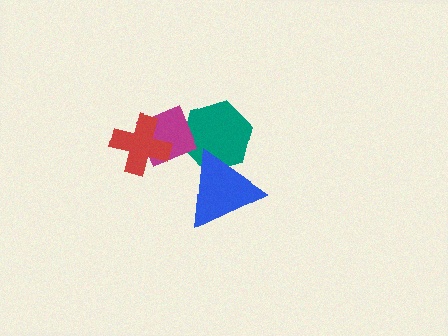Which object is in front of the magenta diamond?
The red cross is in front of the magenta diamond.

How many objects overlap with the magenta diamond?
2 objects overlap with the magenta diamond.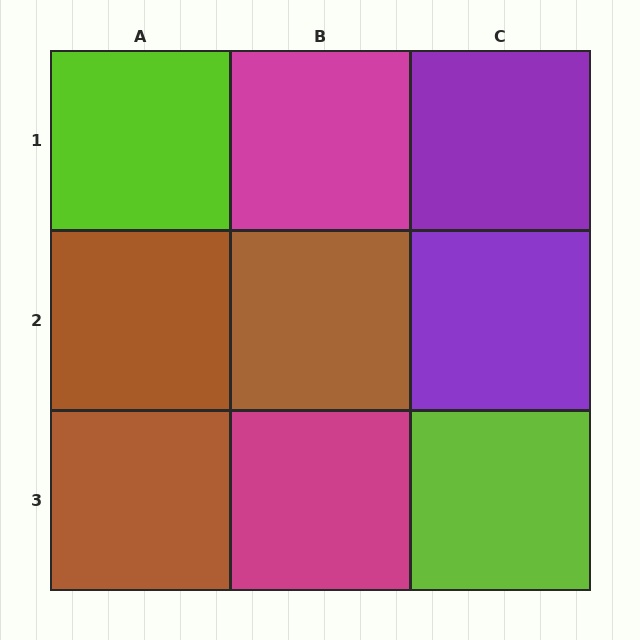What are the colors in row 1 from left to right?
Lime, magenta, purple.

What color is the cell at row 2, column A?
Brown.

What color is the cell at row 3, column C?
Lime.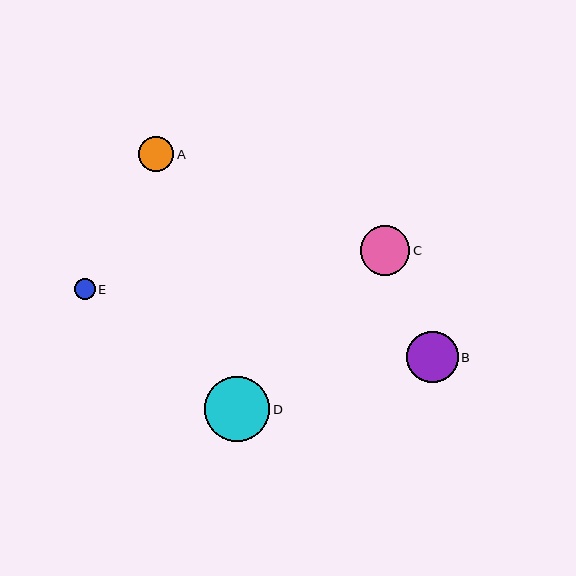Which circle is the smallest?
Circle E is the smallest with a size of approximately 20 pixels.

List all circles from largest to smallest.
From largest to smallest: D, B, C, A, E.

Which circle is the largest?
Circle D is the largest with a size of approximately 65 pixels.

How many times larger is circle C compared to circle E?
Circle C is approximately 2.4 times the size of circle E.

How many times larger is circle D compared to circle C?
Circle D is approximately 1.3 times the size of circle C.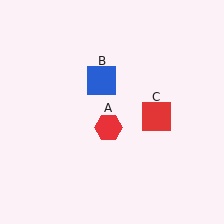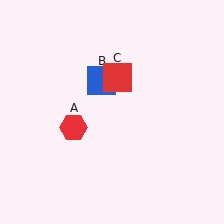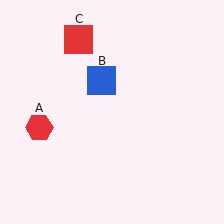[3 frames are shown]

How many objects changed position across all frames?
2 objects changed position: red hexagon (object A), red square (object C).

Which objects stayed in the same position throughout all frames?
Blue square (object B) remained stationary.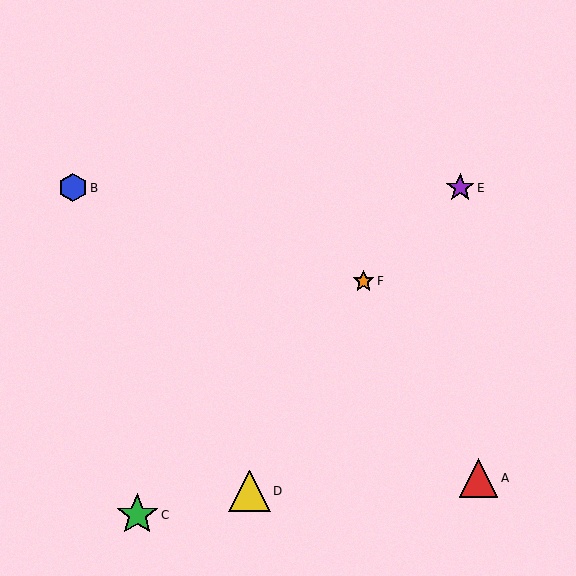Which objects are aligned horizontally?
Objects B, E are aligned horizontally.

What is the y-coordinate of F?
Object F is at y≈281.